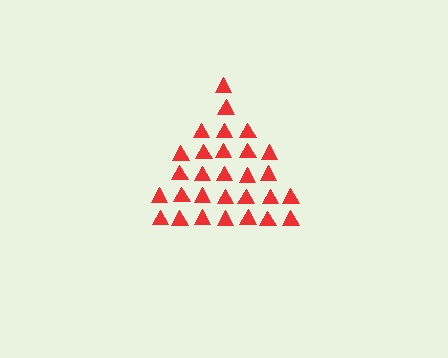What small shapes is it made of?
It is made of small triangles.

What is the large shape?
The large shape is a triangle.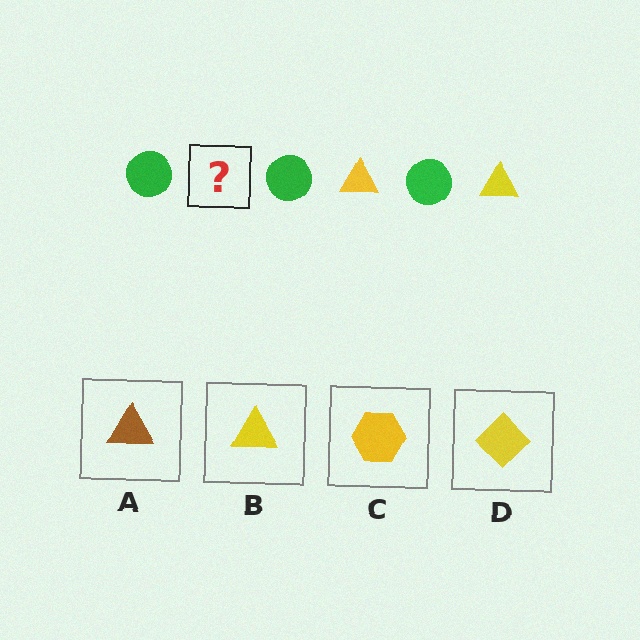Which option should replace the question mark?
Option B.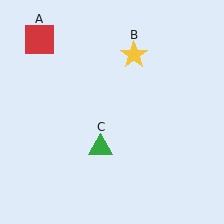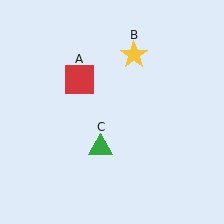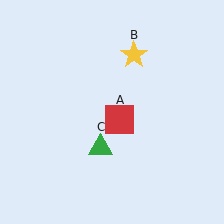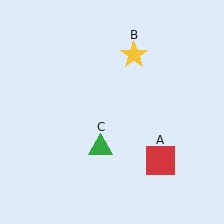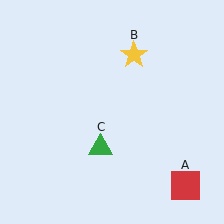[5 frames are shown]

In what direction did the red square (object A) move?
The red square (object A) moved down and to the right.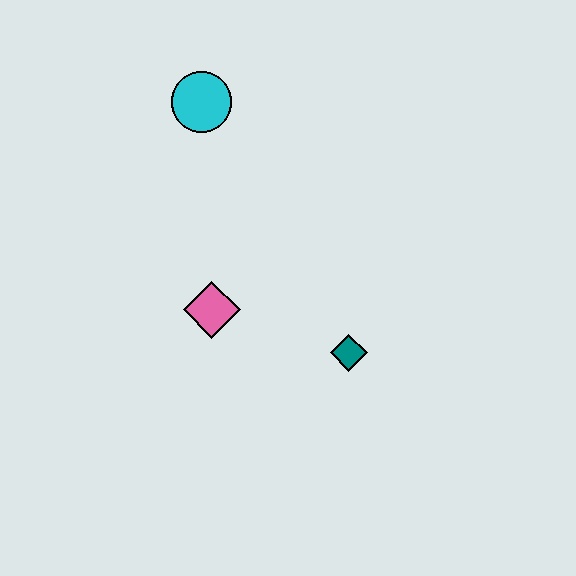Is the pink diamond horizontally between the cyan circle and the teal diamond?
Yes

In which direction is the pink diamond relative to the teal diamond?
The pink diamond is to the left of the teal diamond.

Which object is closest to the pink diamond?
The teal diamond is closest to the pink diamond.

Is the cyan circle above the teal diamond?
Yes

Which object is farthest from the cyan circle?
The teal diamond is farthest from the cyan circle.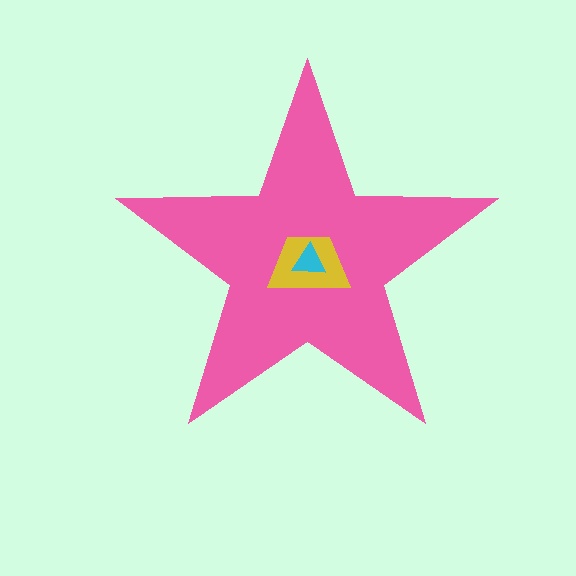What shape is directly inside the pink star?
The yellow trapezoid.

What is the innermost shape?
The cyan triangle.